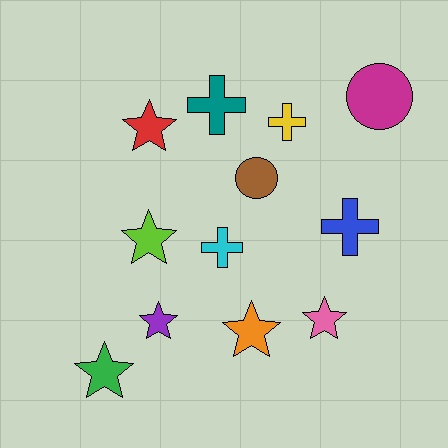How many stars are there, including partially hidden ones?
There are 6 stars.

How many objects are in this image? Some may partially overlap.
There are 12 objects.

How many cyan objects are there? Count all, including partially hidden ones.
There is 1 cyan object.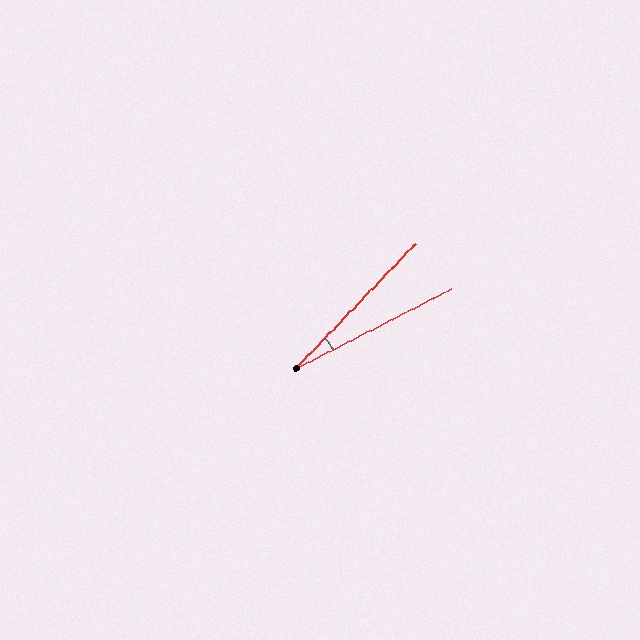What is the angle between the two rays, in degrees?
Approximately 19 degrees.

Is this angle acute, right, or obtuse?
It is acute.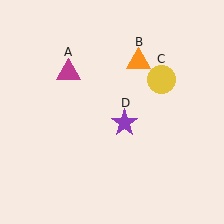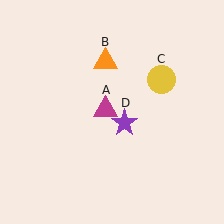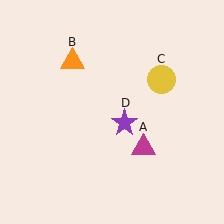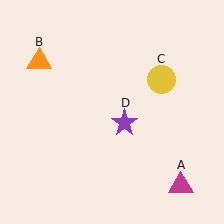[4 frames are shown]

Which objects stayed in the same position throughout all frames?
Yellow circle (object C) and purple star (object D) remained stationary.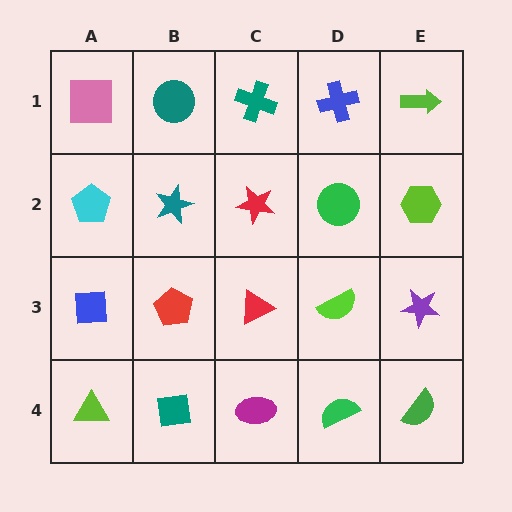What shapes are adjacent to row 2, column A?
A pink square (row 1, column A), a blue square (row 3, column A), a teal star (row 2, column B).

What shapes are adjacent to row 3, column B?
A teal star (row 2, column B), a teal square (row 4, column B), a blue square (row 3, column A), a red triangle (row 3, column C).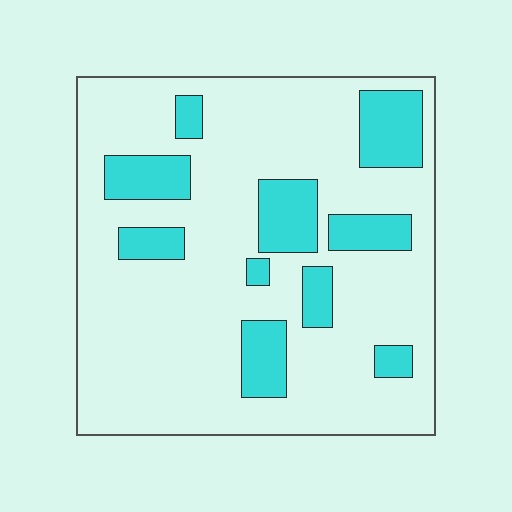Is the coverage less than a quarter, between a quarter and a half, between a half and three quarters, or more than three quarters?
Less than a quarter.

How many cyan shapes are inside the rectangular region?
10.